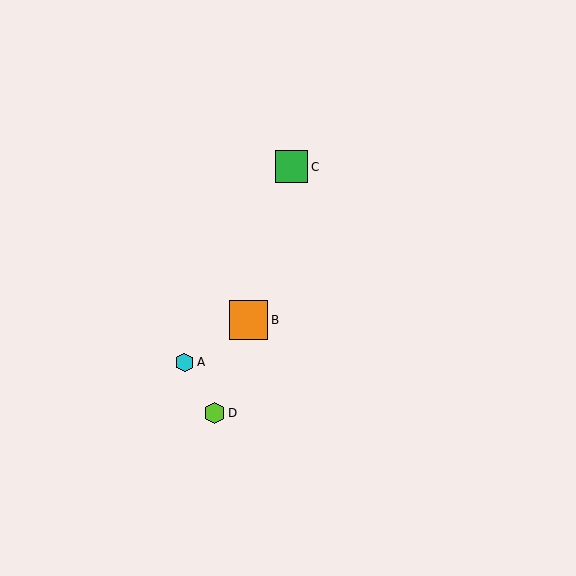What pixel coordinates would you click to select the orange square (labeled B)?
Click at (249, 320) to select the orange square B.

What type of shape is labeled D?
Shape D is a lime hexagon.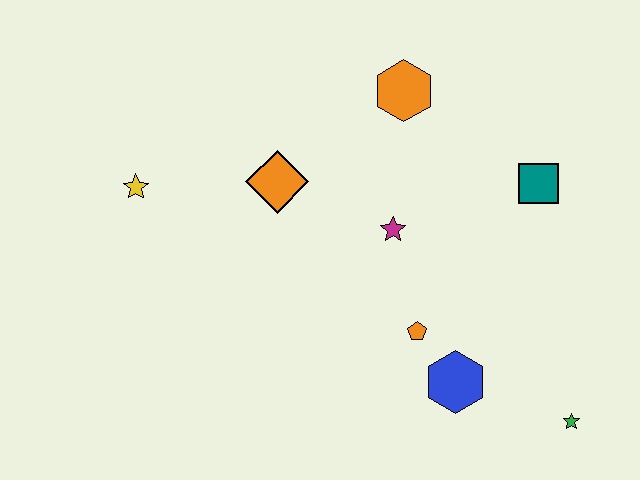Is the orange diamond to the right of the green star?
No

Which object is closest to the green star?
The blue hexagon is closest to the green star.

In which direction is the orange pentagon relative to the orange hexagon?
The orange pentagon is below the orange hexagon.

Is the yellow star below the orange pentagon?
No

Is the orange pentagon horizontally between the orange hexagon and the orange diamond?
No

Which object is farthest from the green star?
The yellow star is farthest from the green star.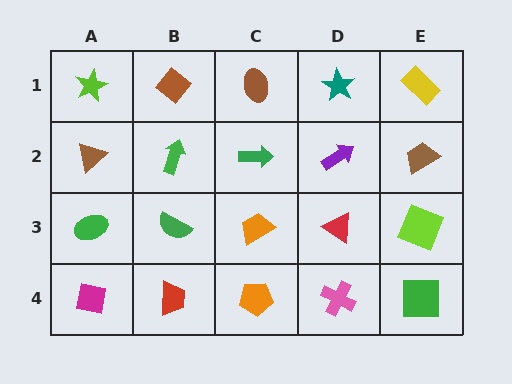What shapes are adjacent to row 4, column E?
A lime square (row 3, column E), a pink cross (row 4, column D).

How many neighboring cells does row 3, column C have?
4.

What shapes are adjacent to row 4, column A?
A green ellipse (row 3, column A), a red trapezoid (row 4, column B).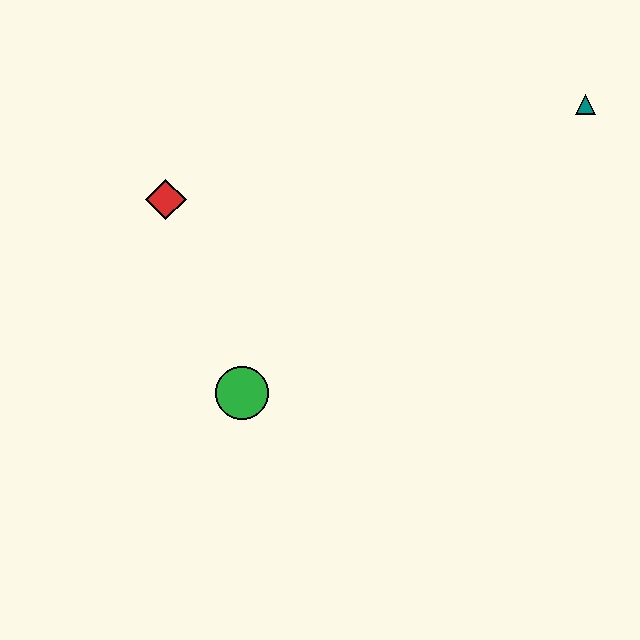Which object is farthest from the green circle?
The teal triangle is farthest from the green circle.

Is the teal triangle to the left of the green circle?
No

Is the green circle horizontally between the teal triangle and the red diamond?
Yes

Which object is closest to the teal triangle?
The red diamond is closest to the teal triangle.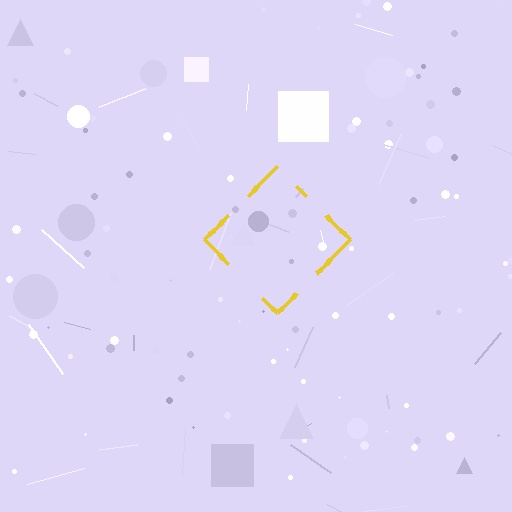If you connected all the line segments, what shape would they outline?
They would outline a diamond.